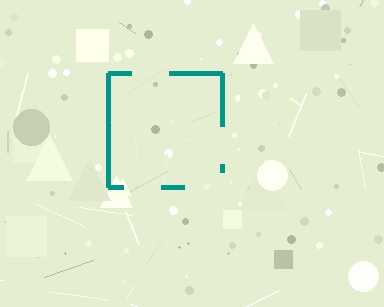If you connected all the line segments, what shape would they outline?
They would outline a square.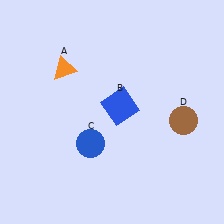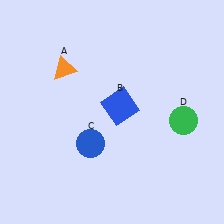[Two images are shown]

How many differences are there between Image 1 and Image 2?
There is 1 difference between the two images.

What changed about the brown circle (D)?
In Image 1, D is brown. In Image 2, it changed to green.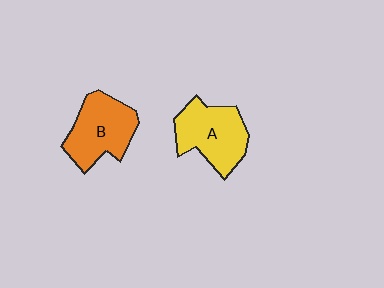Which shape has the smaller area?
Shape B (orange).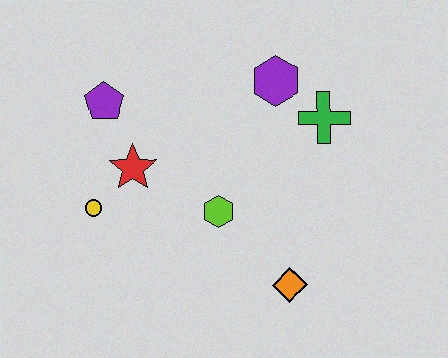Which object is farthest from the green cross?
The yellow circle is farthest from the green cross.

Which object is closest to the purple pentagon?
The red star is closest to the purple pentagon.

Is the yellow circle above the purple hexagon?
No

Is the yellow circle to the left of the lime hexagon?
Yes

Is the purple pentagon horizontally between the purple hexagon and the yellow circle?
Yes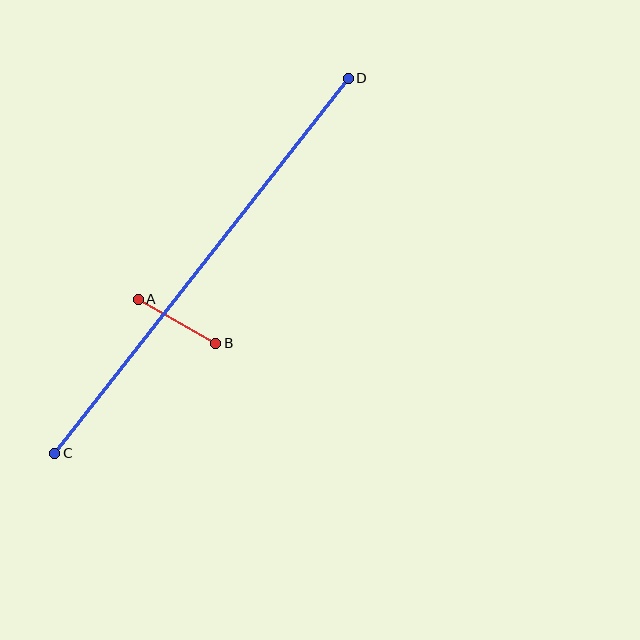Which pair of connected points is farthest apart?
Points C and D are farthest apart.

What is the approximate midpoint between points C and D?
The midpoint is at approximately (202, 266) pixels.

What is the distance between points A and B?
The distance is approximately 89 pixels.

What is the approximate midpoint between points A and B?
The midpoint is at approximately (177, 321) pixels.